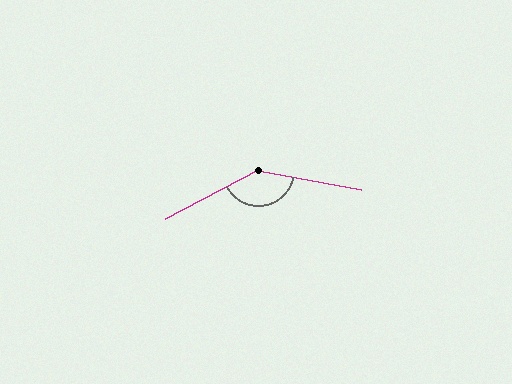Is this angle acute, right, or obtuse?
It is obtuse.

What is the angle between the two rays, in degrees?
Approximately 142 degrees.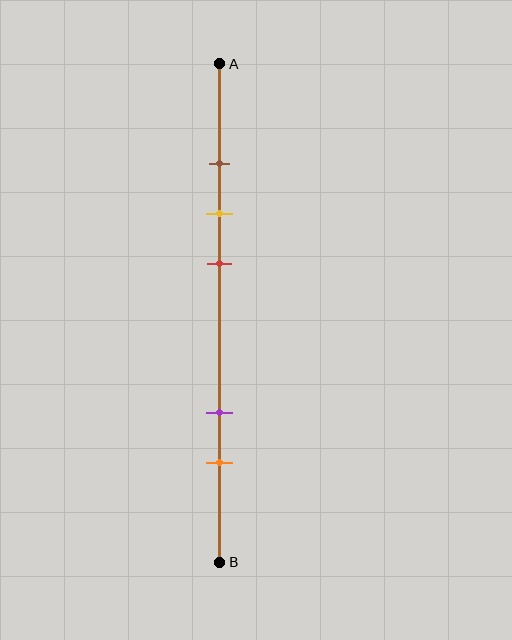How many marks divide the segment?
There are 5 marks dividing the segment.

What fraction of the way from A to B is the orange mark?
The orange mark is approximately 80% (0.8) of the way from A to B.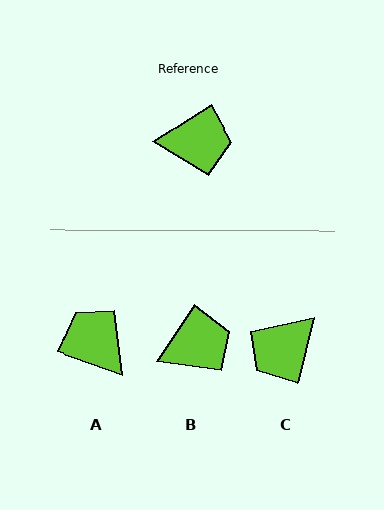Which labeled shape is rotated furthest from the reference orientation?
C, about 136 degrees away.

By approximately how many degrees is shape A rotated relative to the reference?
Approximately 128 degrees counter-clockwise.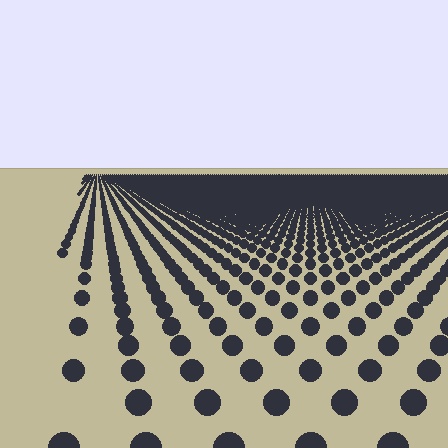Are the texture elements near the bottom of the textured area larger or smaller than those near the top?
Larger. Near the bottom, elements are closer to the viewer and appear at a bigger on-screen size.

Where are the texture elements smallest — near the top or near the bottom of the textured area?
Near the top.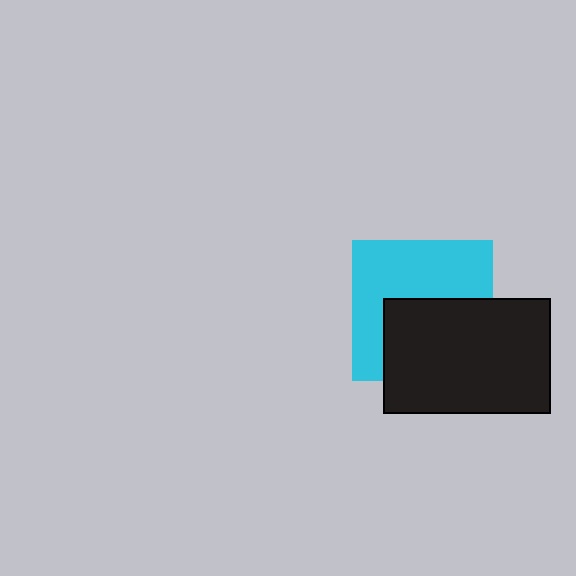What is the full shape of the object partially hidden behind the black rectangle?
The partially hidden object is a cyan square.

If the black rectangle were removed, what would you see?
You would see the complete cyan square.